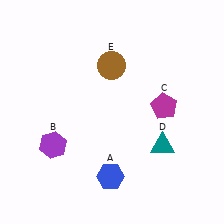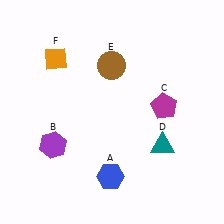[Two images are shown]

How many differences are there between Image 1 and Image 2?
There is 1 difference between the two images.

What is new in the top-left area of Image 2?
An orange diamond (F) was added in the top-left area of Image 2.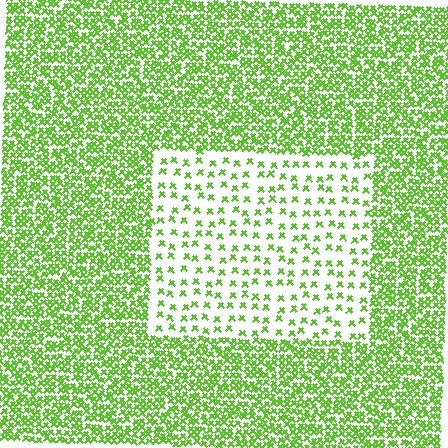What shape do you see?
I see a rectangle.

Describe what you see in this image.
The image contains small lime elements arranged at two different densities. A rectangle-shaped region is visible where the elements are less densely packed than the surrounding area.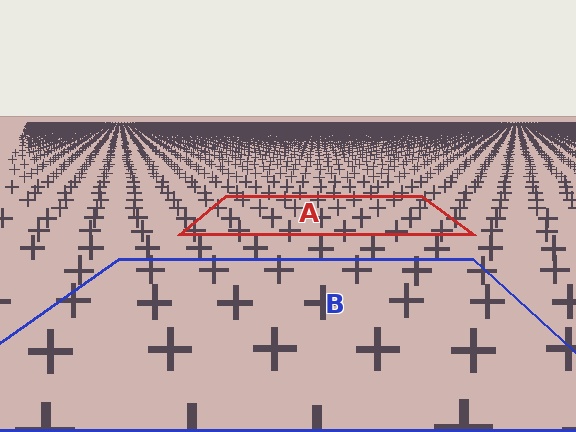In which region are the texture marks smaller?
The texture marks are smaller in region A, because it is farther away.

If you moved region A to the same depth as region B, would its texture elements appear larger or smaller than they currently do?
They would appear larger. At a closer depth, the same texture elements are projected at a bigger on-screen size.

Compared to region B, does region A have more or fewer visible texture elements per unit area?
Region A has more texture elements per unit area — they are packed more densely because it is farther away.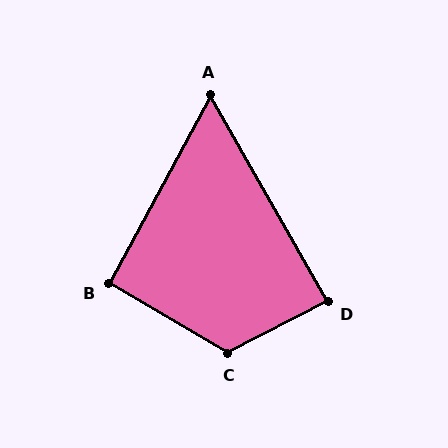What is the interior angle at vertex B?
Approximately 92 degrees (approximately right).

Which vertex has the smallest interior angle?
A, at approximately 58 degrees.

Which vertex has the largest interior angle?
C, at approximately 122 degrees.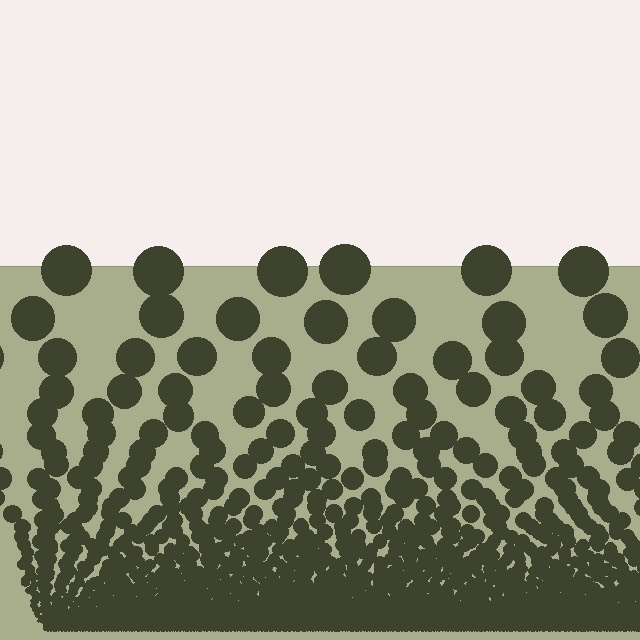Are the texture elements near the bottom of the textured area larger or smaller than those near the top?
Smaller. The gradient is inverted — elements near the bottom are smaller and denser.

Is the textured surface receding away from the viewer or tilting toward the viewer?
The surface appears to tilt toward the viewer. Texture elements get larger and sparser toward the top.